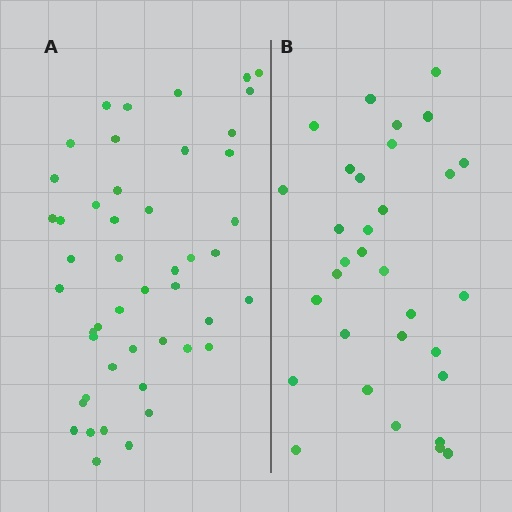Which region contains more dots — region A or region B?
Region A (the left region) has more dots.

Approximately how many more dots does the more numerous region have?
Region A has approximately 15 more dots than region B.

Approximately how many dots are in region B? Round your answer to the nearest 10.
About 30 dots. (The exact count is 32, which rounds to 30.)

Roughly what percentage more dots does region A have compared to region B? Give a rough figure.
About 45% more.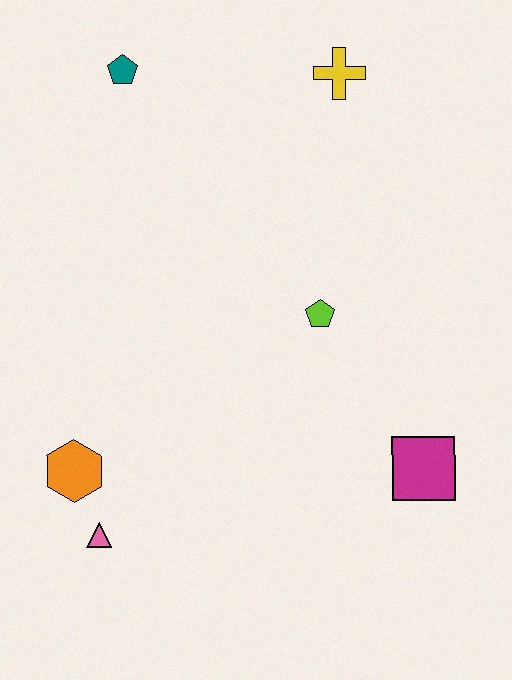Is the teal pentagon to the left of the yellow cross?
Yes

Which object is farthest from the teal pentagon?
The magenta square is farthest from the teal pentagon.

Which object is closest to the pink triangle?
The orange hexagon is closest to the pink triangle.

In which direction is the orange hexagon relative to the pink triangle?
The orange hexagon is above the pink triangle.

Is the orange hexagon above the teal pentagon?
No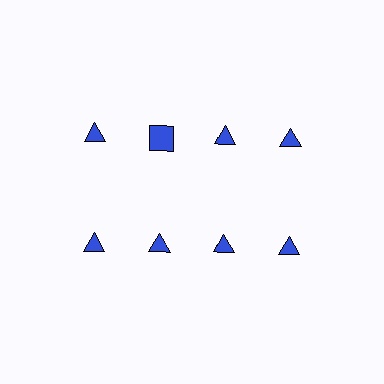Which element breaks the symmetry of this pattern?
The blue square in the top row, second from left column breaks the symmetry. All other shapes are blue triangles.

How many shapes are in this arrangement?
There are 8 shapes arranged in a grid pattern.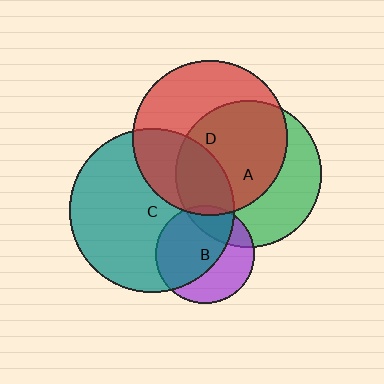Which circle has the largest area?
Circle C (teal).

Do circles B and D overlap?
Yes.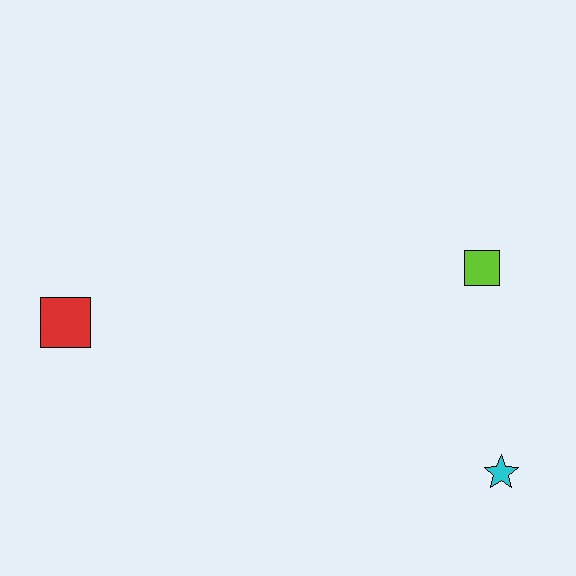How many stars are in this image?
There is 1 star.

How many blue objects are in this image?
There are no blue objects.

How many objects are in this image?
There are 3 objects.